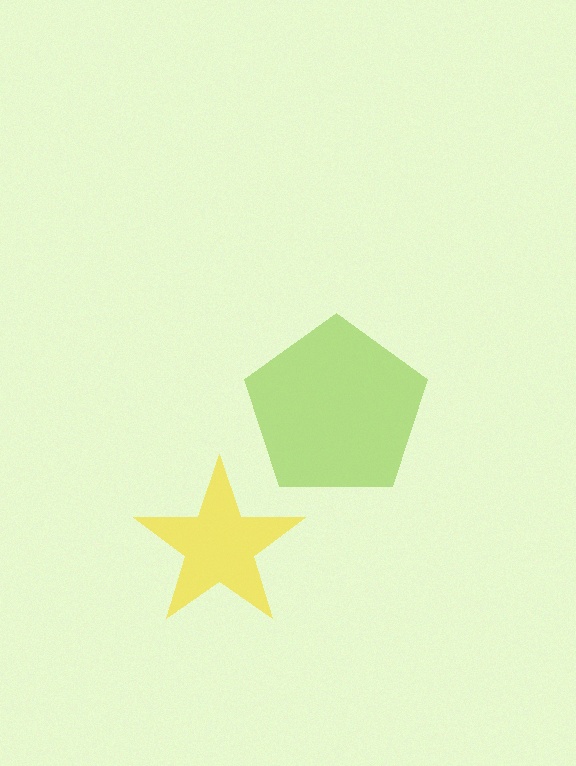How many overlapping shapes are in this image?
There are 2 overlapping shapes in the image.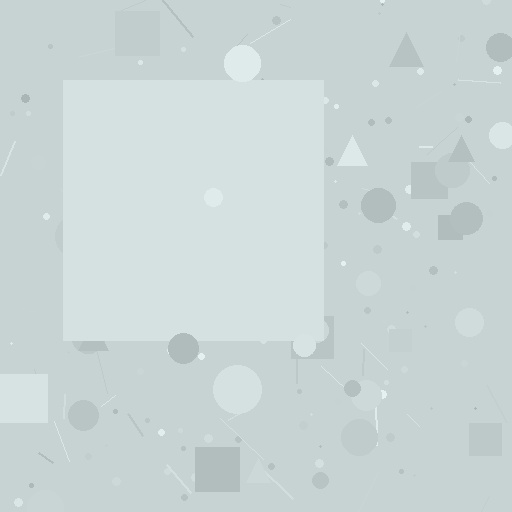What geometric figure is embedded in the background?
A square is embedded in the background.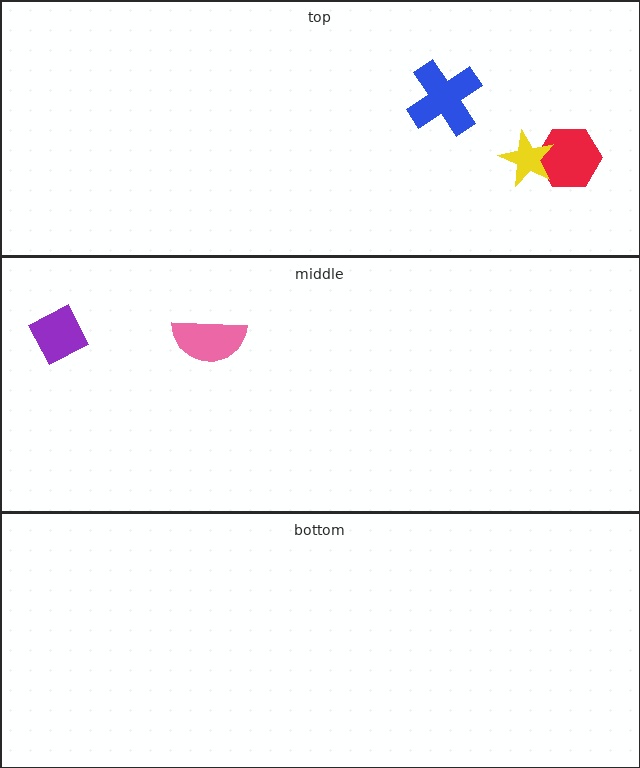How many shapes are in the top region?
3.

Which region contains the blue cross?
The top region.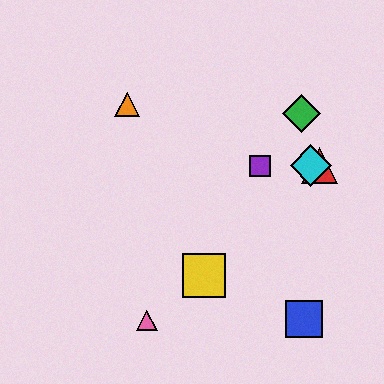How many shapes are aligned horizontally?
3 shapes (the red triangle, the purple square, the cyan diamond) are aligned horizontally.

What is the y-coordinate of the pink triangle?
The pink triangle is at y≈321.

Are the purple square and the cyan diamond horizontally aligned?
Yes, both are at y≈166.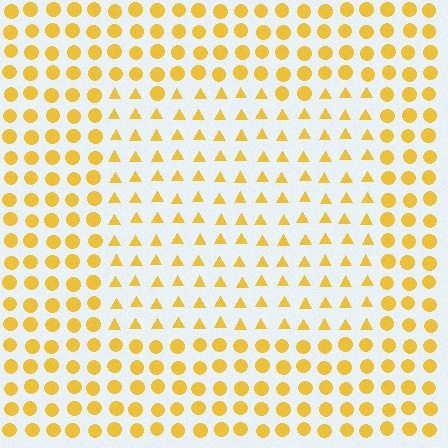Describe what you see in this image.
The image is filled with small yellow elements arranged in a uniform grid. A rectangle-shaped region contains triangles, while the surrounding area contains circles. The boundary is defined purely by the change in element shape.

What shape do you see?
I see a rectangle.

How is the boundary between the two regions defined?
The boundary is defined by a change in element shape: triangles inside vs. circles outside. All elements share the same color and spacing.